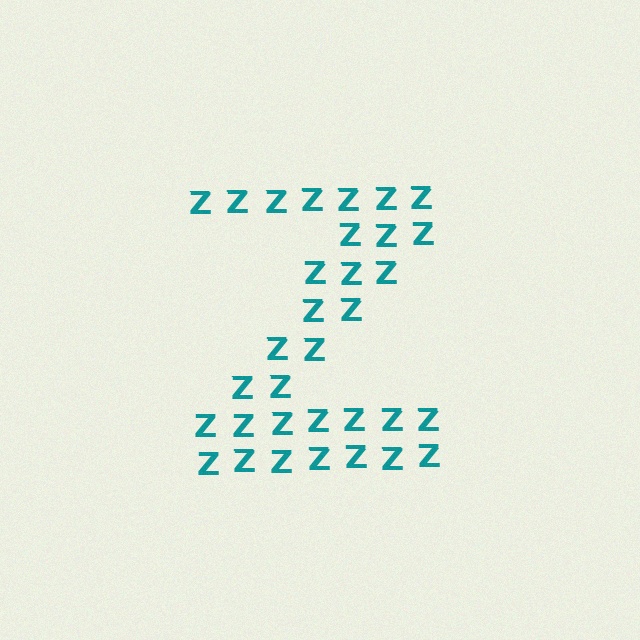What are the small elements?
The small elements are letter Z's.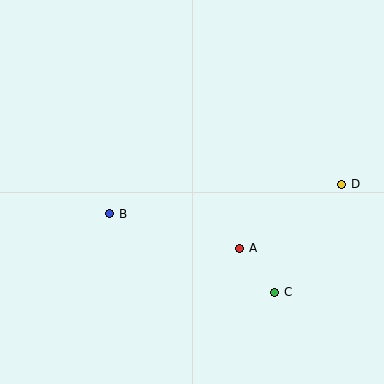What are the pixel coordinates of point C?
Point C is at (275, 292).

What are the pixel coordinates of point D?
Point D is at (342, 184).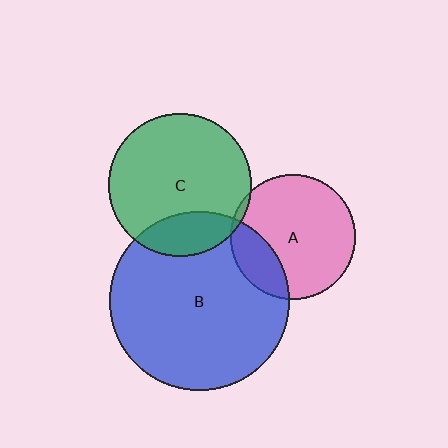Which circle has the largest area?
Circle B (blue).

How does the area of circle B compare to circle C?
Approximately 1.6 times.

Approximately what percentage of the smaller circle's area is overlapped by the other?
Approximately 5%.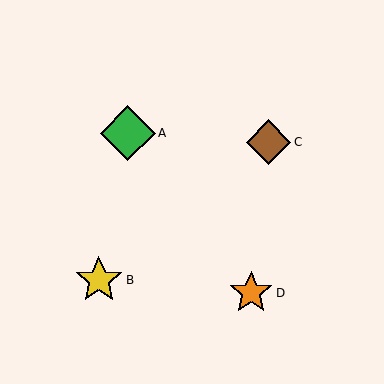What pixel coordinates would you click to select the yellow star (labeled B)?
Click at (99, 280) to select the yellow star B.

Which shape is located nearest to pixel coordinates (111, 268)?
The yellow star (labeled B) at (99, 280) is nearest to that location.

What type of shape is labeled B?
Shape B is a yellow star.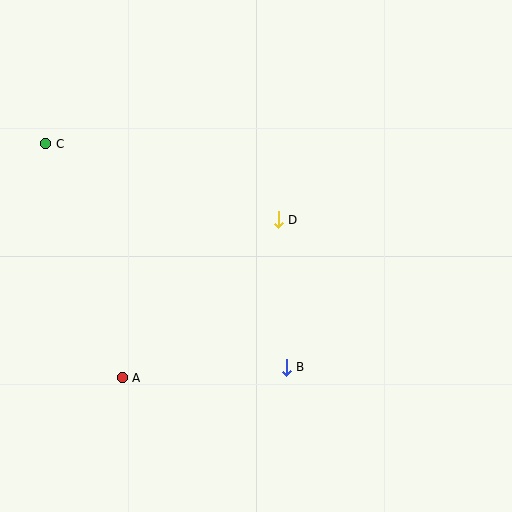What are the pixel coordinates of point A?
Point A is at (122, 378).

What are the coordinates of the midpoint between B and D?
The midpoint between B and D is at (282, 293).